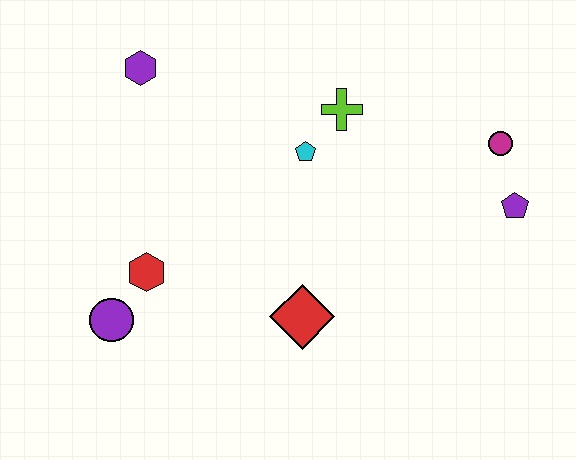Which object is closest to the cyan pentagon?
The lime cross is closest to the cyan pentagon.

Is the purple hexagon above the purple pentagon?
Yes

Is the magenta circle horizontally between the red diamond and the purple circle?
No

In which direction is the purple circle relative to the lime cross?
The purple circle is to the left of the lime cross.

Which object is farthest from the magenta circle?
The purple circle is farthest from the magenta circle.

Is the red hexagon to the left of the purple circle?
No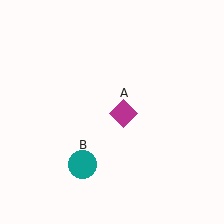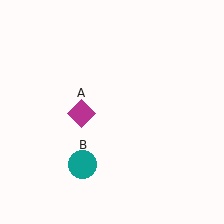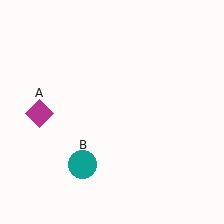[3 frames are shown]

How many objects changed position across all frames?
1 object changed position: magenta diamond (object A).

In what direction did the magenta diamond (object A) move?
The magenta diamond (object A) moved left.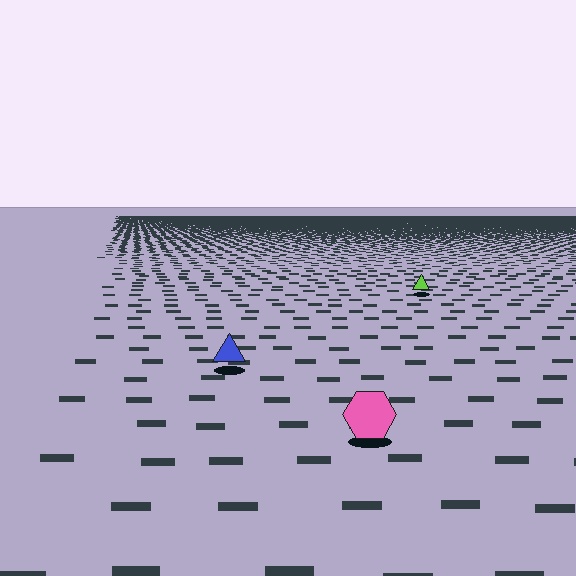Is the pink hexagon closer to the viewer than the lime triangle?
Yes. The pink hexagon is closer — you can tell from the texture gradient: the ground texture is coarser near it.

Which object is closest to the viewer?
The pink hexagon is closest. The texture marks near it are larger and more spread out.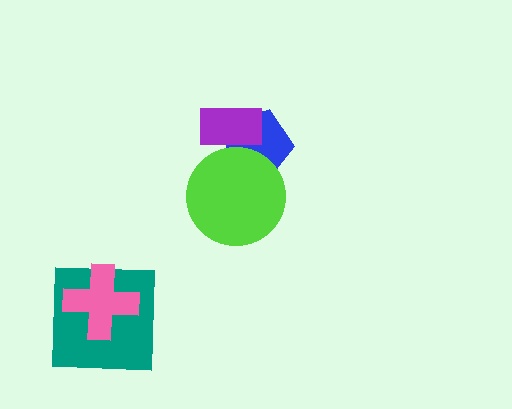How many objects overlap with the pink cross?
1 object overlaps with the pink cross.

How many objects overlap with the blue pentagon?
2 objects overlap with the blue pentagon.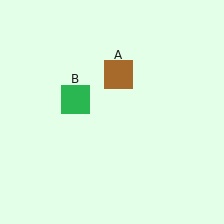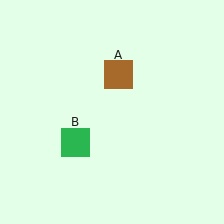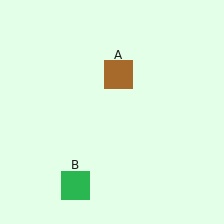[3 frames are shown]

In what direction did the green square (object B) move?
The green square (object B) moved down.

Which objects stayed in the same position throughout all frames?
Brown square (object A) remained stationary.